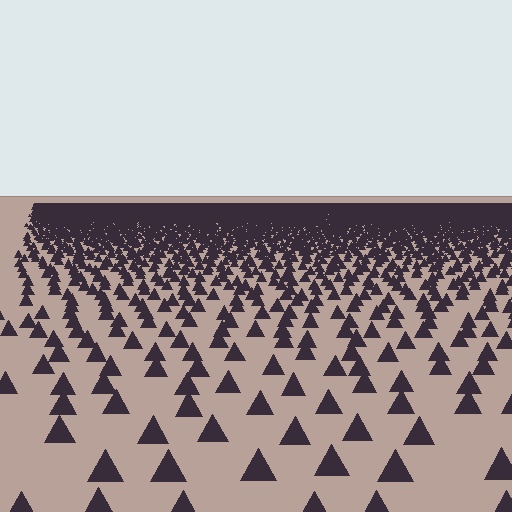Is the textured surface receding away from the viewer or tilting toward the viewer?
The surface is receding away from the viewer. Texture elements get smaller and denser toward the top.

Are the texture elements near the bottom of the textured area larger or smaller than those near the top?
Larger. Near the bottom, elements are closer to the viewer and appear at a bigger on-screen size.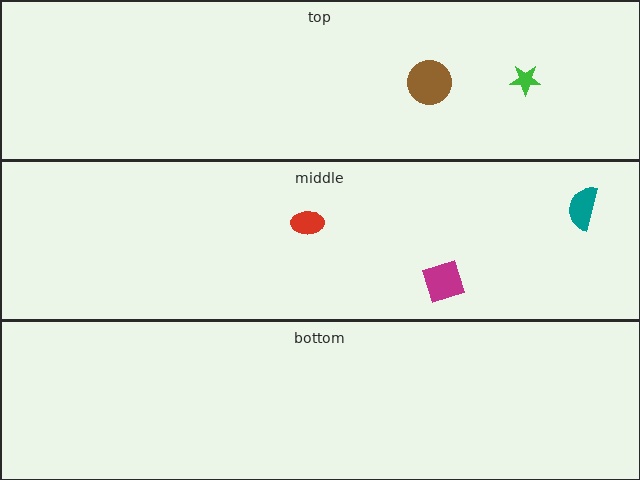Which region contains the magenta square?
The middle region.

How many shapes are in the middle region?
3.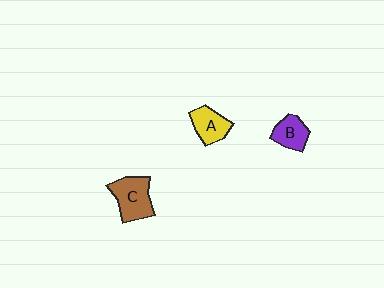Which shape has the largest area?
Shape C (brown).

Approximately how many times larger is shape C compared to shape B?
Approximately 1.6 times.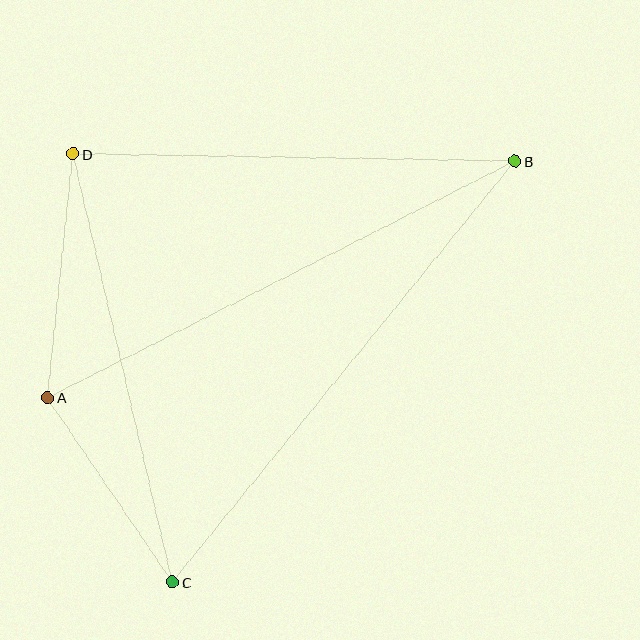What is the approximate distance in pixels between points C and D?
The distance between C and D is approximately 440 pixels.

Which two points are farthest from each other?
Points B and C are farthest from each other.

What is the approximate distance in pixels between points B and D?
The distance between B and D is approximately 442 pixels.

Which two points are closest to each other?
Points A and C are closest to each other.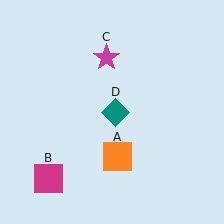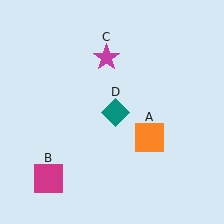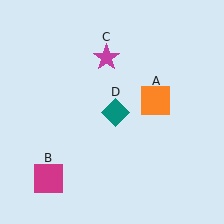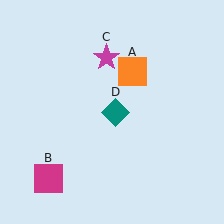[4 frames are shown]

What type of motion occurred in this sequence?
The orange square (object A) rotated counterclockwise around the center of the scene.